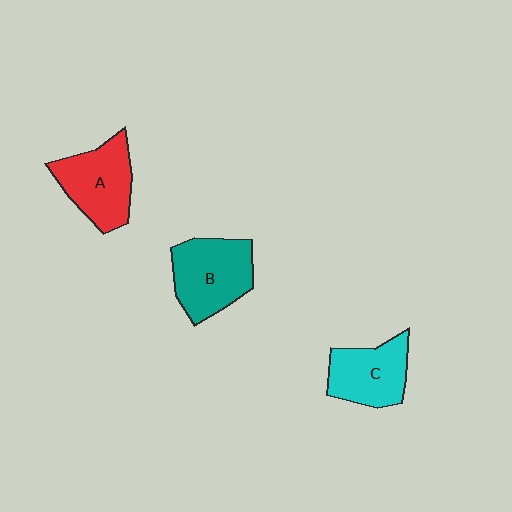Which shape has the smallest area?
Shape C (cyan).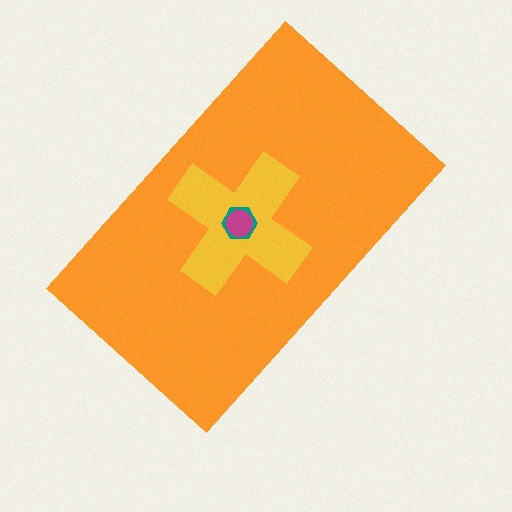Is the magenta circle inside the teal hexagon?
Yes.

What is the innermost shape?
The magenta circle.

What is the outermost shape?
The orange rectangle.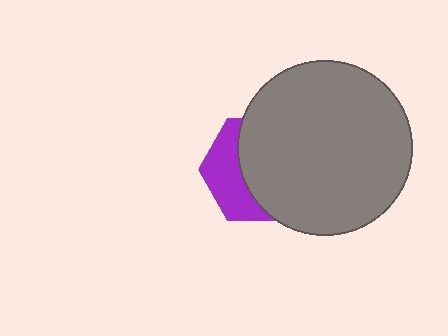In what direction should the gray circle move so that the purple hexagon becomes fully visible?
The gray circle should move right. That is the shortest direction to clear the overlap and leave the purple hexagon fully visible.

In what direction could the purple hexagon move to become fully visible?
The purple hexagon could move left. That would shift it out from behind the gray circle entirely.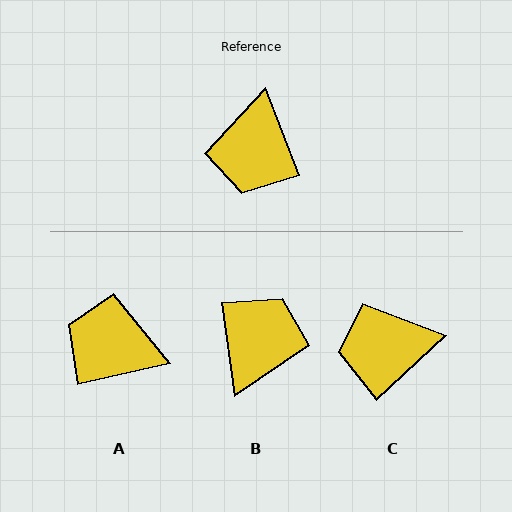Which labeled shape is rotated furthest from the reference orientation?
B, about 167 degrees away.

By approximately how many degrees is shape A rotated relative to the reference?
Approximately 99 degrees clockwise.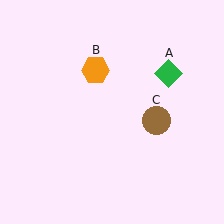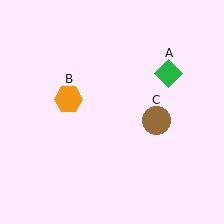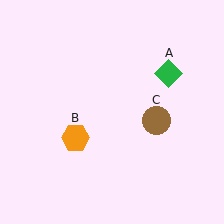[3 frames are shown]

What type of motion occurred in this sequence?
The orange hexagon (object B) rotated counterclockwise around the center of the scene.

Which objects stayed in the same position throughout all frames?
Green diamond (object A) and brown circle (object C) remained stationary.